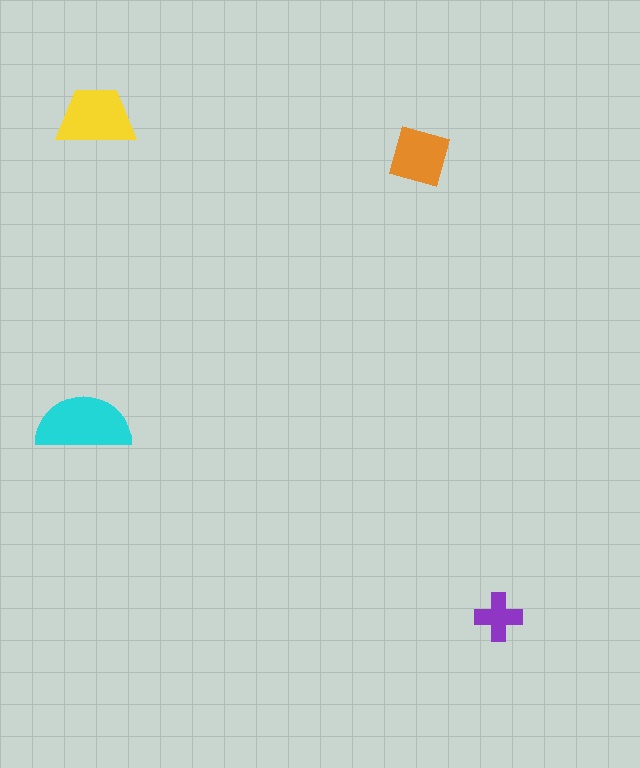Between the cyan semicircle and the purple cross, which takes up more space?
The cyan semicircle.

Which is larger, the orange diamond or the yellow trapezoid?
The yellow trapezoid.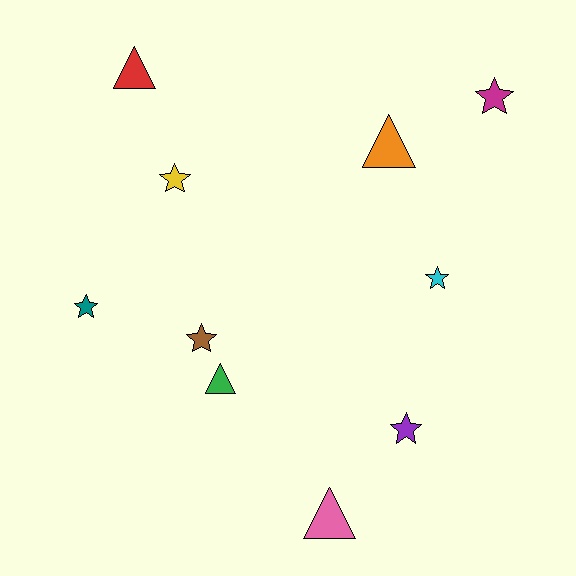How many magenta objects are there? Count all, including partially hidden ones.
There is 1 magenta object.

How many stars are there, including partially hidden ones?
There are 6 stars.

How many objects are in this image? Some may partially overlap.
There are 10 objects.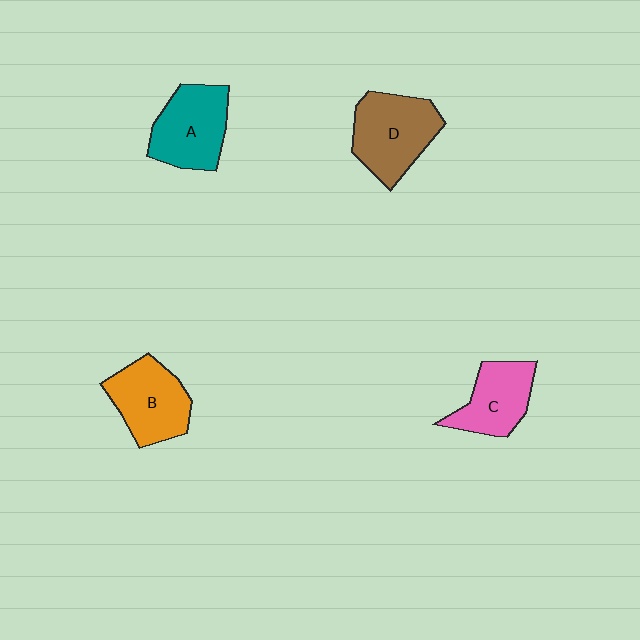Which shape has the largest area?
Shape D (brown).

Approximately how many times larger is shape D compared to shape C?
Approximately 1.3 times.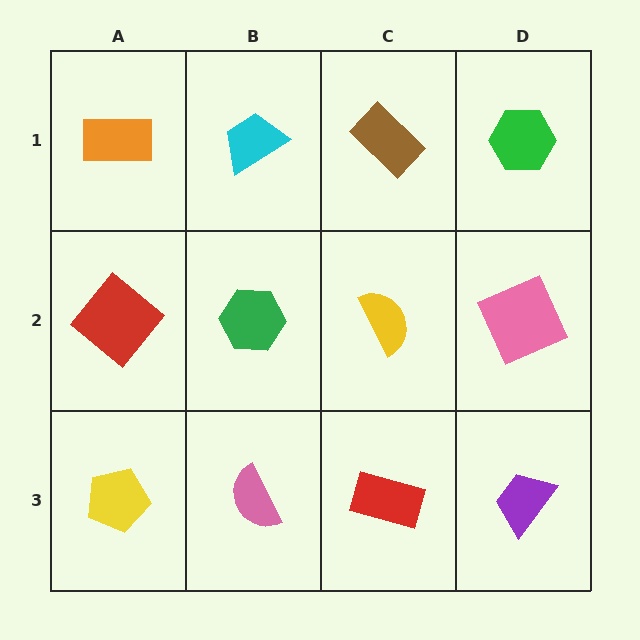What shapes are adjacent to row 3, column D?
A pink square (row 2, column D), a red rectangle (row 3, column C).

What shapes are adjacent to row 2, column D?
A green hexagon (row 1, column D), a purple trapezoid (row 3, column D), a yellow semicircle (row 2, column C).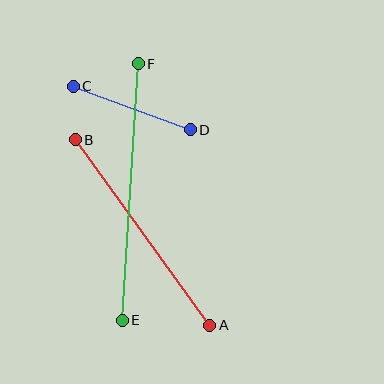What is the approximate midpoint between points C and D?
The midpoint is at approximately (132, 108) pixels.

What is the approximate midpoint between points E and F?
The midpoint is at approximately (130, 192) pixels.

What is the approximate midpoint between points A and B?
The midpoint is at approximately (142, 232) pixels.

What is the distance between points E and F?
The distance is approximately 257 pixels.